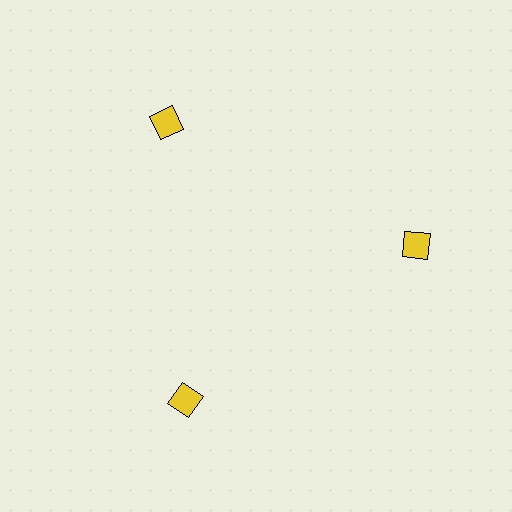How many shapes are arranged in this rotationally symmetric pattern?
There are 3 shapes, arranged in 3 groups of 1.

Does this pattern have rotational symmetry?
Yes, this pattern has 3-fold rotational symmetry. It looks the same after rotating 120 degrees around the center.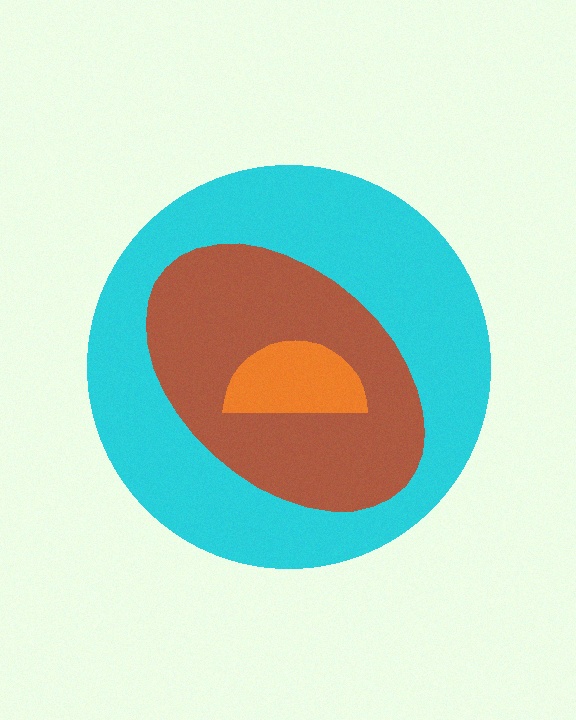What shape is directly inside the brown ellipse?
The orange semicircle.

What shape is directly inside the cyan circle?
The brown ellipse.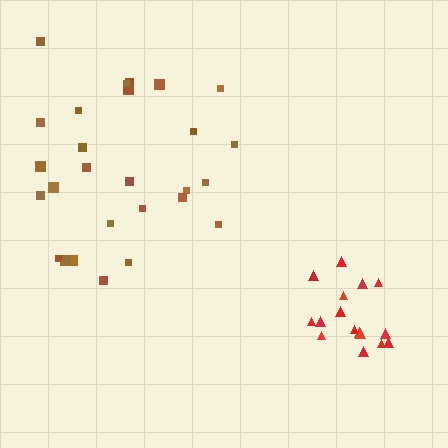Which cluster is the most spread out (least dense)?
Brown.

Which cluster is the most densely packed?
Red.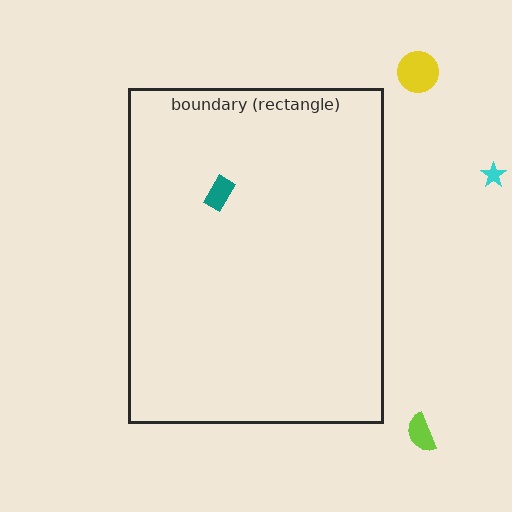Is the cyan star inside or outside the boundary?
Outside.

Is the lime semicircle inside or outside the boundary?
Outside.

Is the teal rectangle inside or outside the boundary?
Inside.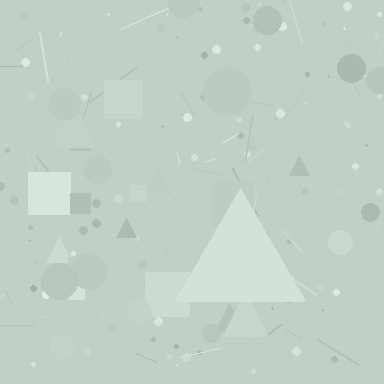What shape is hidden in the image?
A triangle is hidden in the image.